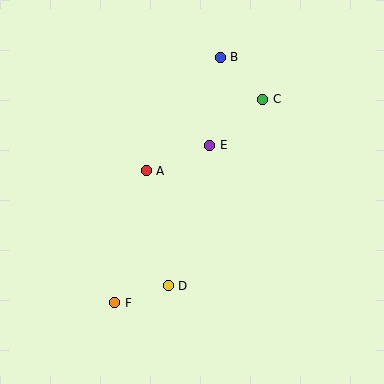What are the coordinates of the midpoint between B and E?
The midpoint between B and E is at (215, 101).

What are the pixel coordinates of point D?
Point D is at (168, 286).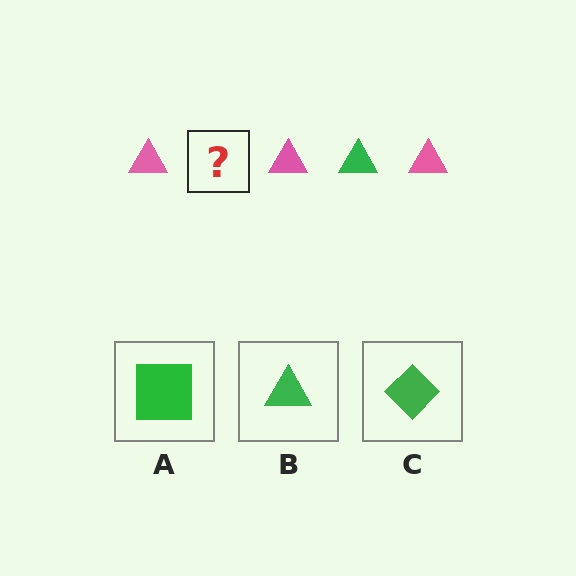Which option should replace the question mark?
Option B.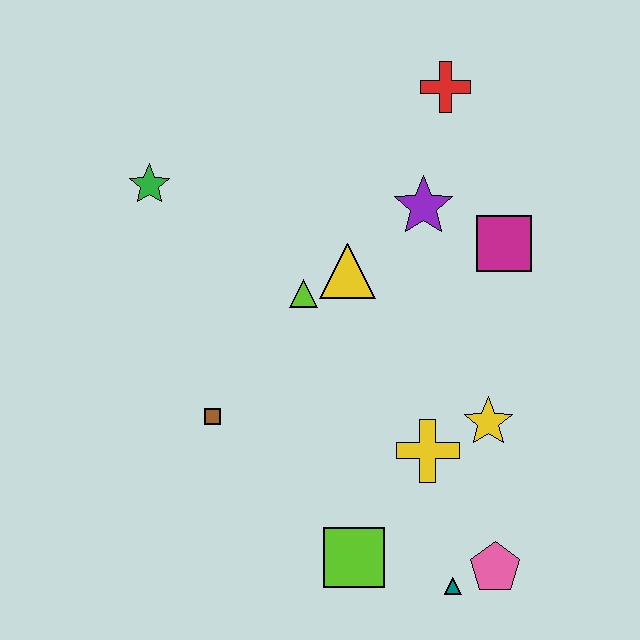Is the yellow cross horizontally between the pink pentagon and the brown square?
Yes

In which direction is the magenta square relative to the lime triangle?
The magenta square is to the right of the lime triangle.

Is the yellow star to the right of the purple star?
Yes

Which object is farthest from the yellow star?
The green star is farthest from the yellow star.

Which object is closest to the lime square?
The teal triangle is closest to the lime square.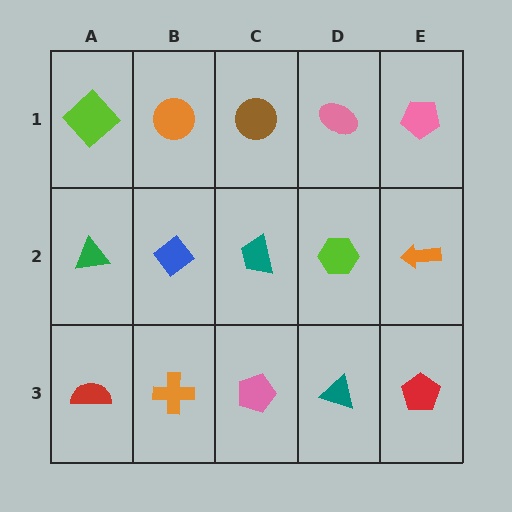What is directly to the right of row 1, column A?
An orange circle.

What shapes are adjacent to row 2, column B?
An orange circle (row 1, column B), an orange cross (row 3, column B), a green triangle (row 2, column A), a teal trapezoid (row 2, column C).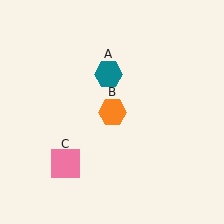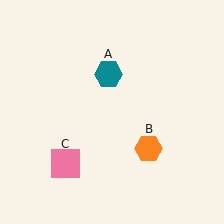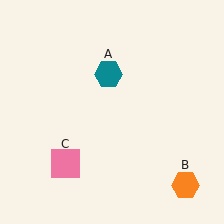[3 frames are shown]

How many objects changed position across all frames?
1 object changed position: orange hexagon (object B).